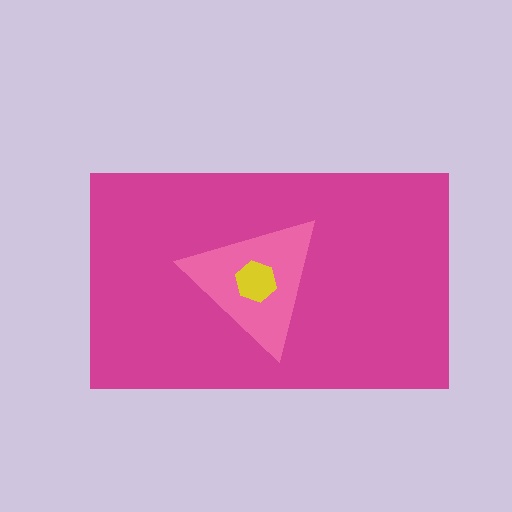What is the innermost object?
The yellow hexagon.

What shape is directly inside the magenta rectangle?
The pink triangle.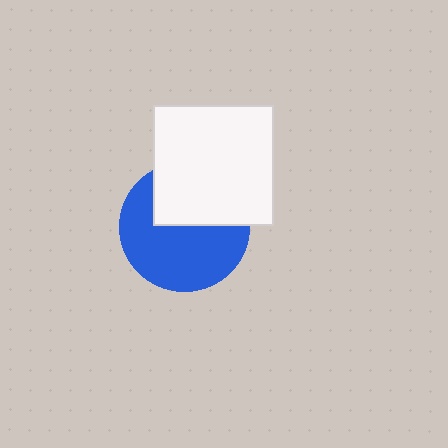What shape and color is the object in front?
The object in front is a white square.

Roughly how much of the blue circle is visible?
About half of it is visible (roughly 62%).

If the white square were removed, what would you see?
You would see the complete blue circle.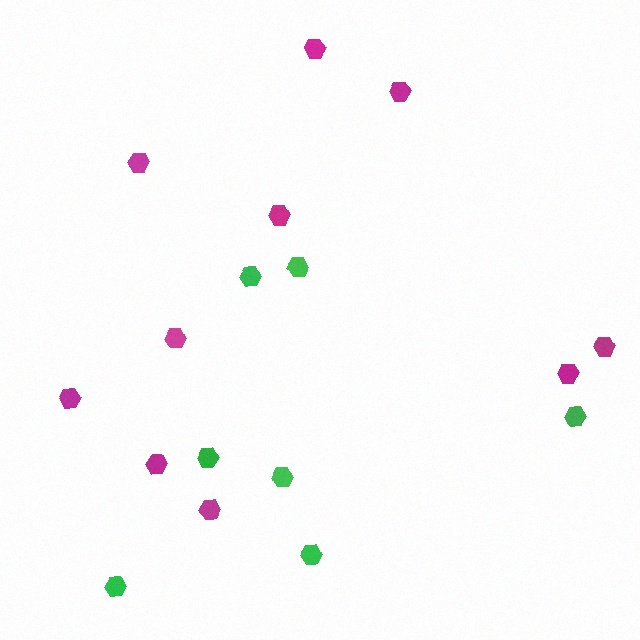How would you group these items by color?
There are 2 groups: one group of magenta hexagons (10) and one group of green hexagons (7).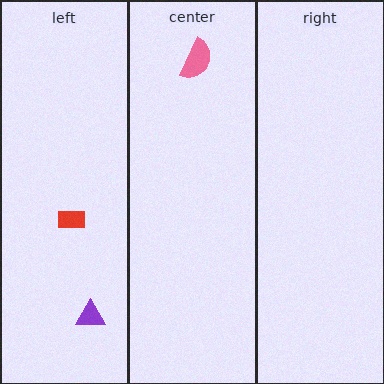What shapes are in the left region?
The red rectangle, the purple triangle.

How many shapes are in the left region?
2.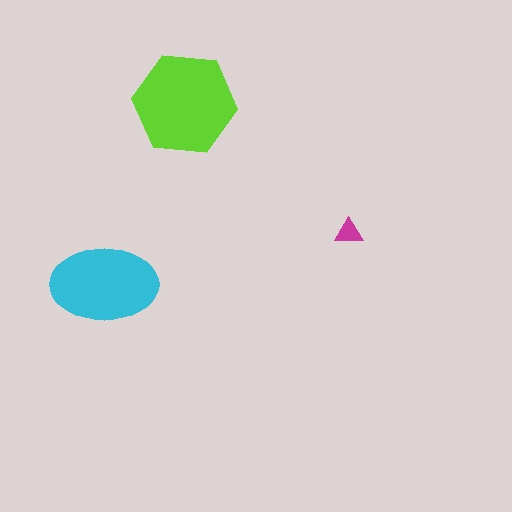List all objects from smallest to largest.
The magenta triangle, the cyan ellipse, the lime hexagon.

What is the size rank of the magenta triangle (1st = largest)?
3rd.